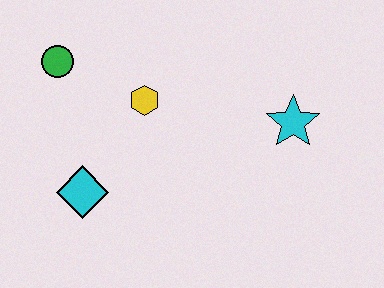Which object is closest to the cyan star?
The yellow hexagon is closest to the cyan star.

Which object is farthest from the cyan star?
The green circle is farthest from the cyan star.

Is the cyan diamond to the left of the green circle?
No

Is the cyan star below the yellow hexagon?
Yes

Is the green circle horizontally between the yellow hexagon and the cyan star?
No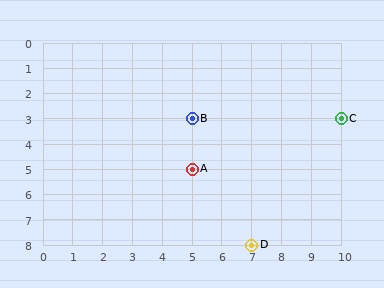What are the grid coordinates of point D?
Point D is at grid coordinates (7, 8).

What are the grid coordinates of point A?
Point A is at grid coordinates (5, 5).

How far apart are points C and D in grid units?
Points C and D are 3 columns and 5 rows apart (about 5.8 grid units diagonally).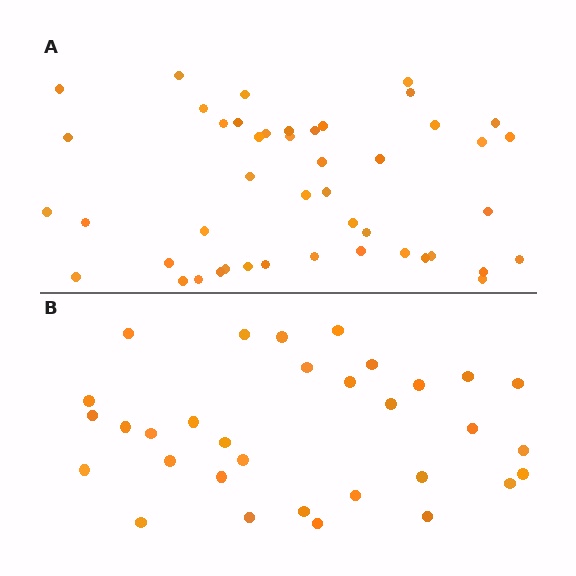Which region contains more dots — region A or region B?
Region A (the top region) has more dots.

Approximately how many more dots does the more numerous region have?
Region A has approximately 15 more dots than region B.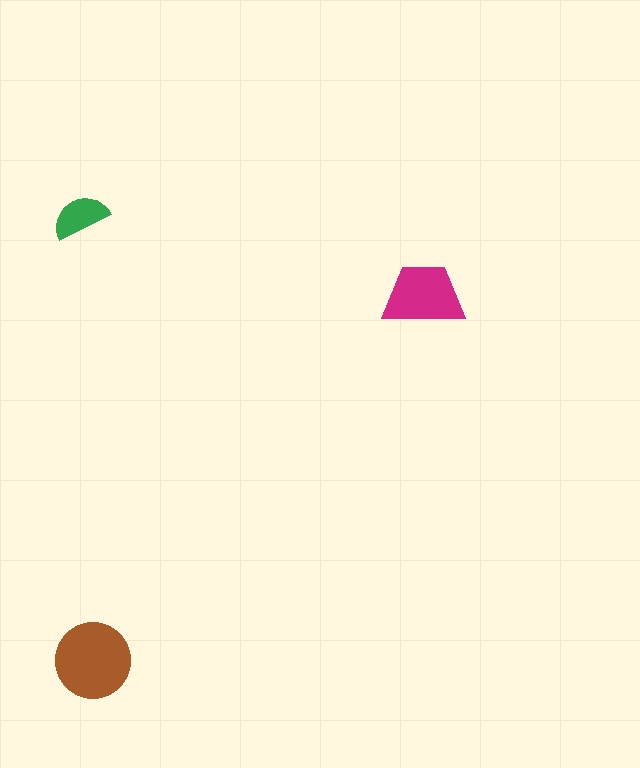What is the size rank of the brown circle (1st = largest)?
1st.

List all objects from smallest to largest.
The green semicircle, the magenta trapezoid, the brown circle.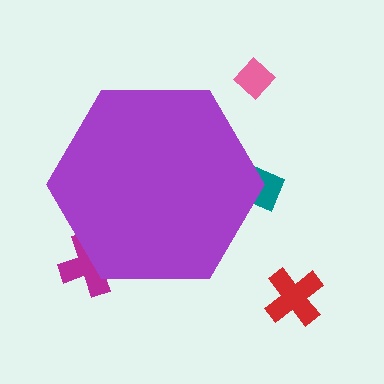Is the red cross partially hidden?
No, the red cross is fully visible.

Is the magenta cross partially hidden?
Yes, the magenta cross is partially hidden behind the purple hexagon.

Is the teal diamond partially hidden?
Yes, the teal diamond is partially hidden behind the purple hexagon.